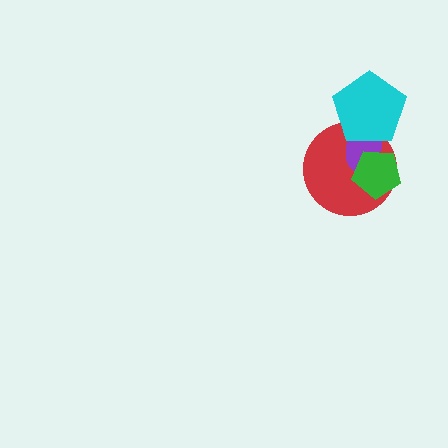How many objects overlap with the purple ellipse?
3 objects overlap with the purple ellipse.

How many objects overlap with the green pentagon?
2 objects overlap with the green pentagon.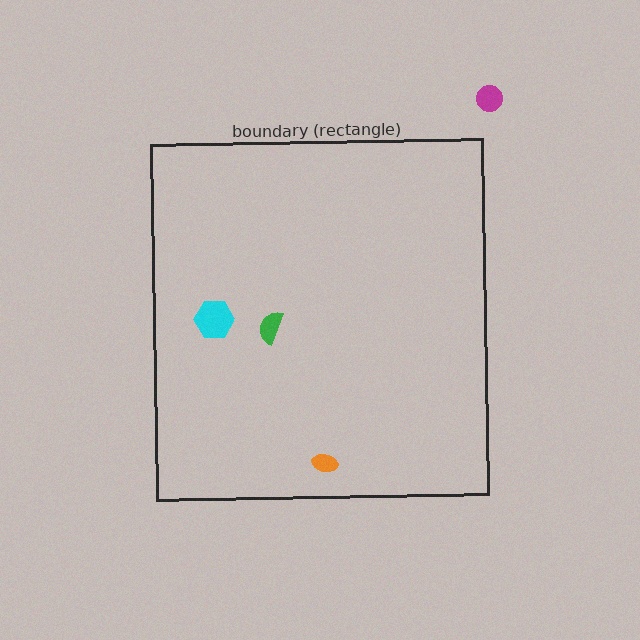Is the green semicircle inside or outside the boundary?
Inside.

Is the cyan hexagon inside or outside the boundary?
Inside.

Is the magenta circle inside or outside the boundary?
Outside.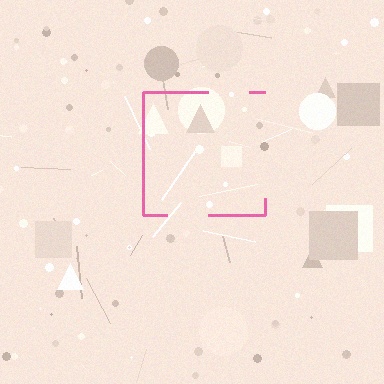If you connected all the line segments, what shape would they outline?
They would outline a square.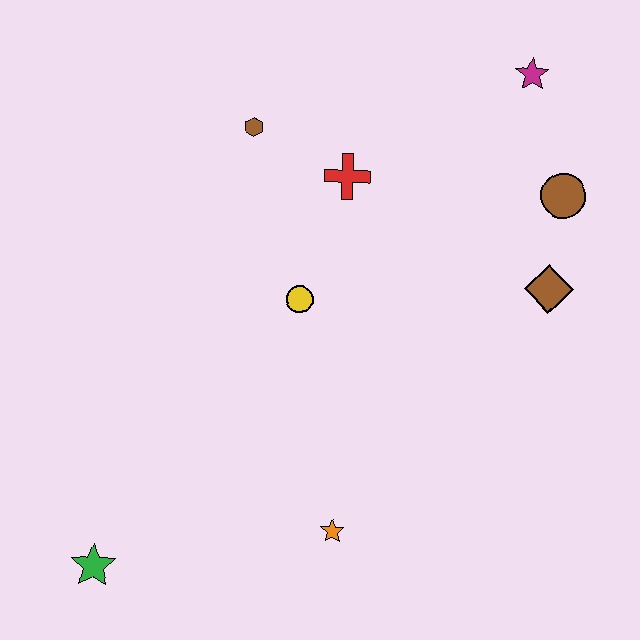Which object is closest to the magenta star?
The brown circle is closest to the magenta star.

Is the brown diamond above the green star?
Yes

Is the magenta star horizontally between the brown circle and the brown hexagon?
Yes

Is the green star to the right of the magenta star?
No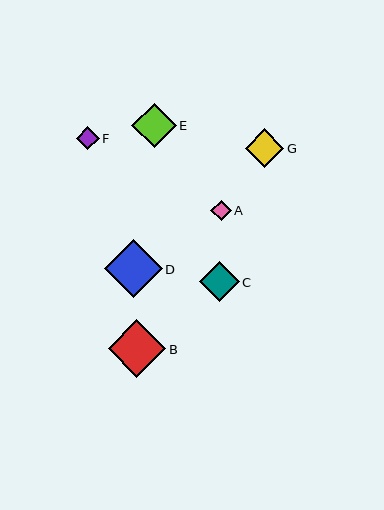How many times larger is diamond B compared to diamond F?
Diamond B is approximately 2.5 times the size of diamond F.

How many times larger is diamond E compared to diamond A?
Diamond E is approximately 2.1 times the size of diamond A.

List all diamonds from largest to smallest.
From largest to smallest: B, D, E, C, G, F, A.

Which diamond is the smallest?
Diamond A is the smallest with a size of approximately 21 pixels.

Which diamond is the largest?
Diamond B is the largest with a size of approximately 58 pixels.